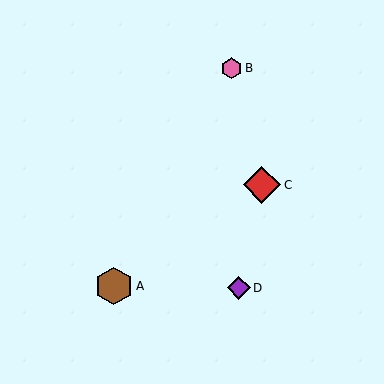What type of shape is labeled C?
Shape C is a red diamond.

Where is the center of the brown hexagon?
The center of the brown hexagon is at (114, 286).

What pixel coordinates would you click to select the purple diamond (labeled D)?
Click at (239, 288) to select the purple diamond D.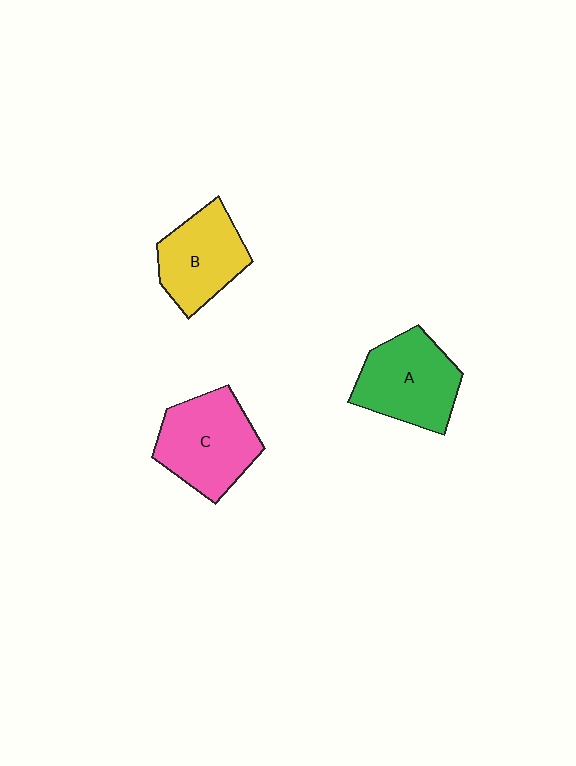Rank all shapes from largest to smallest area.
From largest to smallest: C (pink), A (green), B (yellow).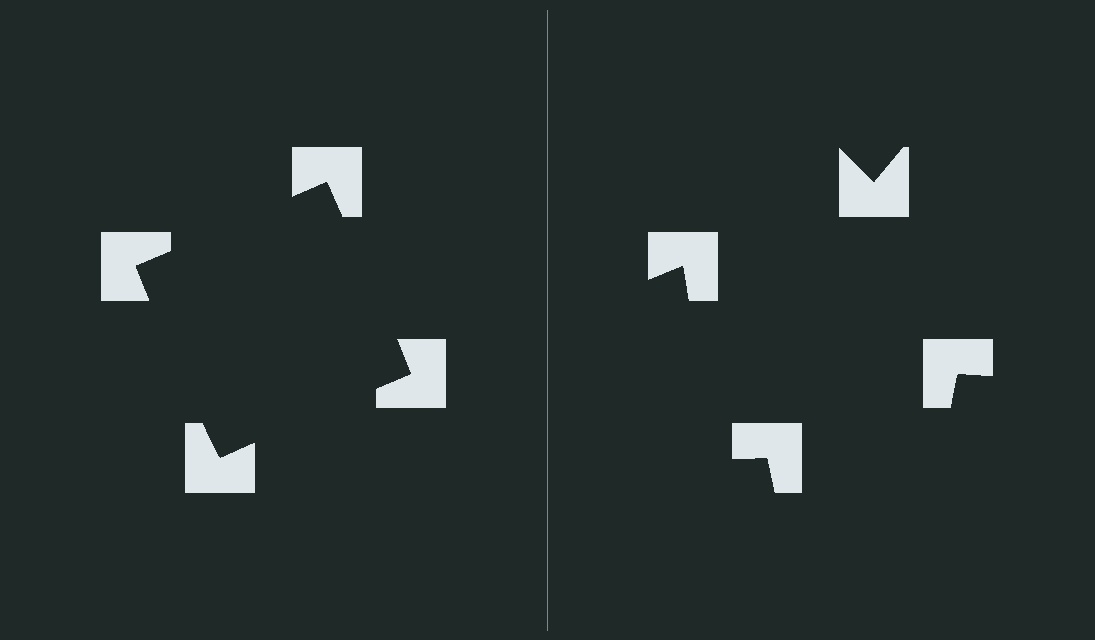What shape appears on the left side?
An illusory square.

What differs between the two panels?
The notched squares are positioned identically on both sides; only the wedge orientations differ. On the left they align to a square; on the right they are misaligned.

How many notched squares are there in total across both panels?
8 — 4 on each side.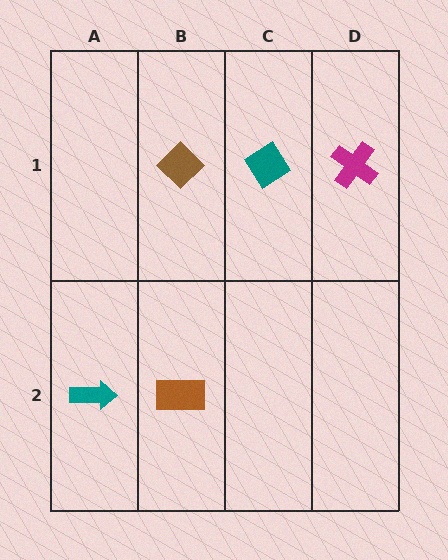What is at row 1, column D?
A magenta cross.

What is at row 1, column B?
A brown diamond.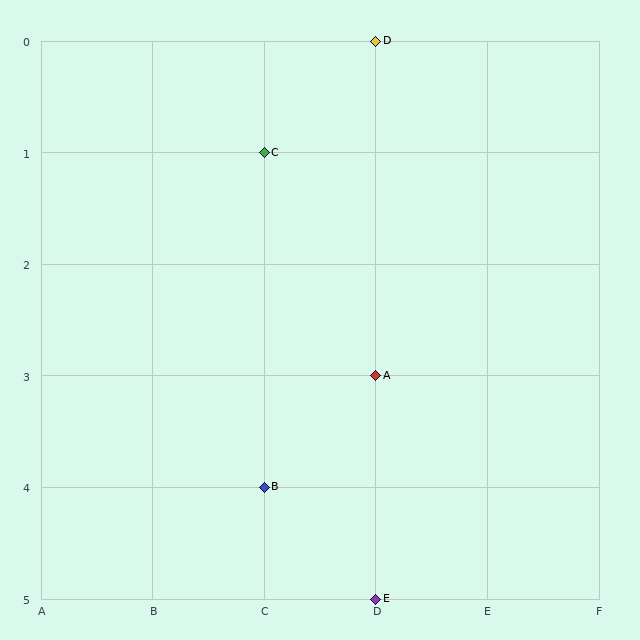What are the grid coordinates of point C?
Point C is at grid coordinates (C, 1).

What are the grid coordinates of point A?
Point A is at grid coordinates (D, 3).